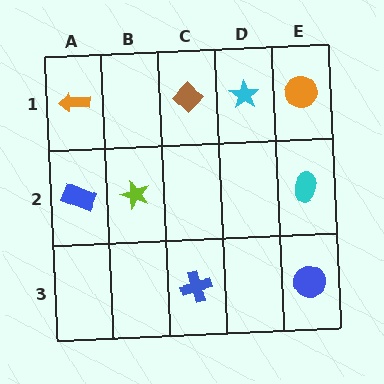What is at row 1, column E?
An orange circle.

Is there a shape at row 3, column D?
No, that cell is empty.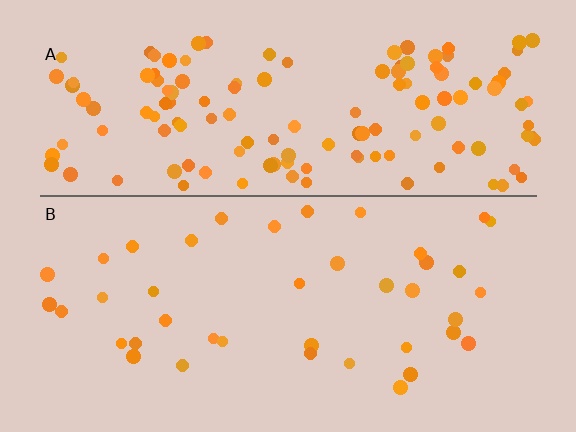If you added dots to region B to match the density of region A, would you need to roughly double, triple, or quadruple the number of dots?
Approximately triple.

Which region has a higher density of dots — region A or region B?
A (the top).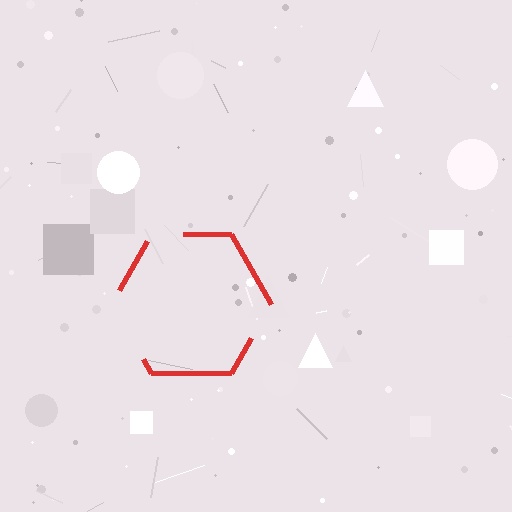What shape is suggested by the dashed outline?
The dashed outline suggests a hexagon.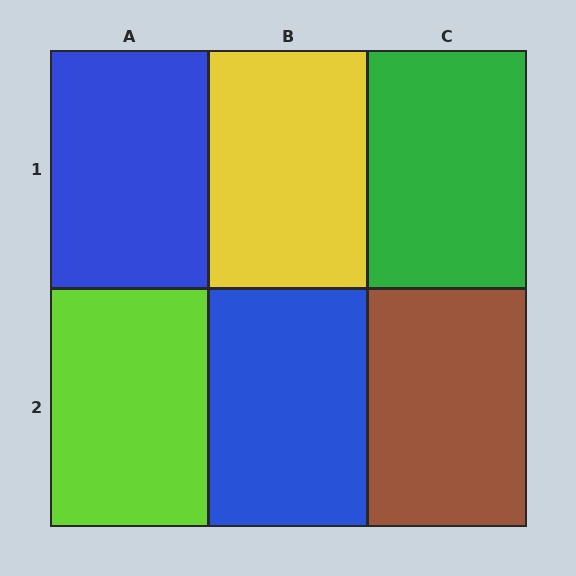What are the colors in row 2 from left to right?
Lime, blue, brown.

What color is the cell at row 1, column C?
Green.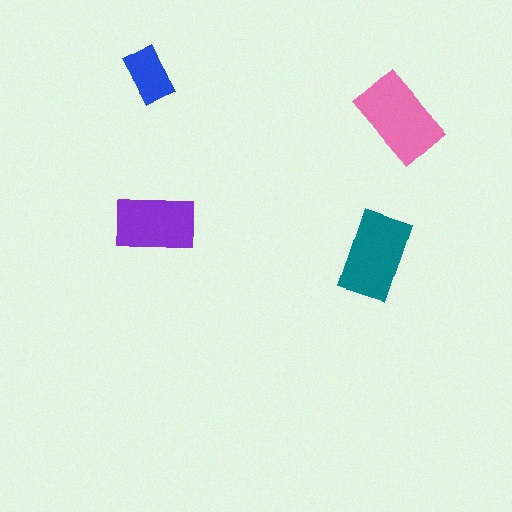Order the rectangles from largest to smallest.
the pink one, the teal one, the purple one, the blue one.